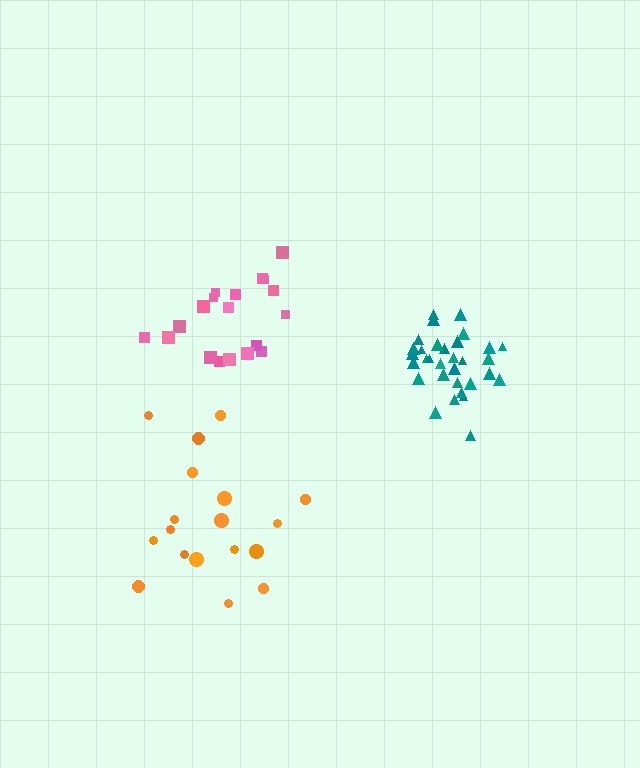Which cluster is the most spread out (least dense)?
Orange.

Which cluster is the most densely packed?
Teal.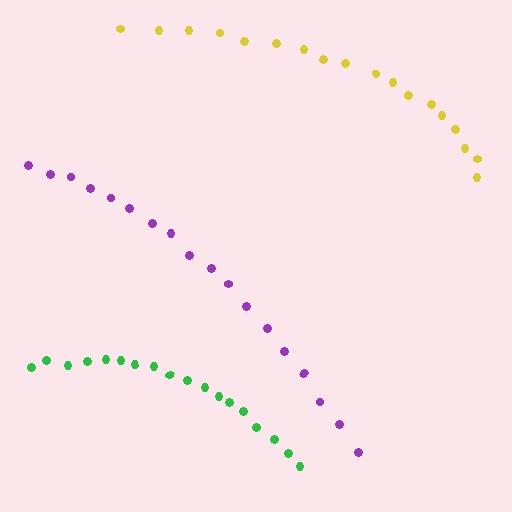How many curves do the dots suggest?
There are 3 distinct paths.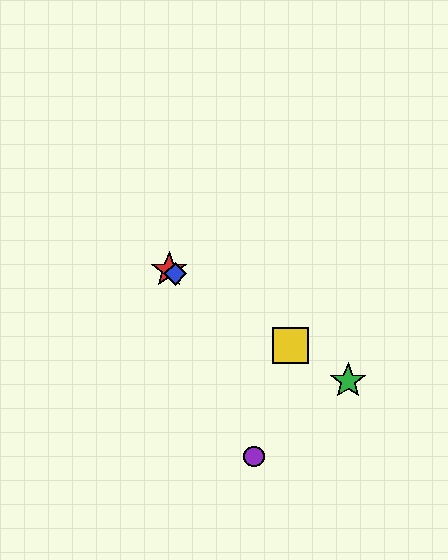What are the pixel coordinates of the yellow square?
The yellow square is at (291, 345).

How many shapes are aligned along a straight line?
4 shapes (the red star, the blue diamond, the green star, the yellow square) are aligned along a straight line.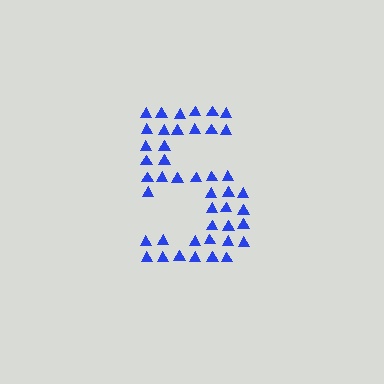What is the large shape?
The large shape is the digit 5.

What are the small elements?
The small elements are triangles.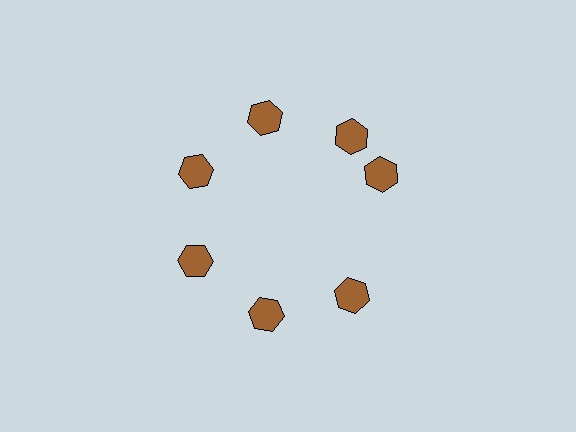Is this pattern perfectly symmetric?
No. The 7 brown hexagons are arranged in a ring, but one element near the 3 o'clock position is rotated out of alignment along the ring, breaking the 7-fold rotational symmetry.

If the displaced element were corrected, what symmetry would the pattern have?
It would have 7-fold rotational symmetry — the pattern would map onto itself every 51 degrees.